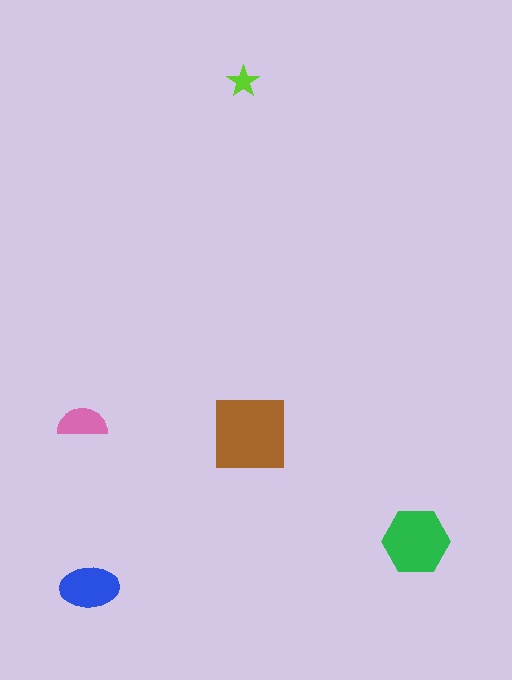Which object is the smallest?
The lime star.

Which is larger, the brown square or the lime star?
The brown square.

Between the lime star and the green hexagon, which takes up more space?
The green hexagon.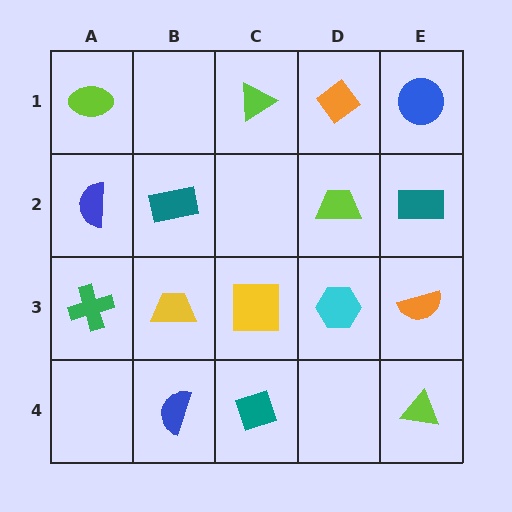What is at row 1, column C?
A lime triangle.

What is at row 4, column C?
A teal diamond.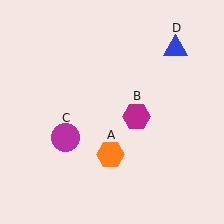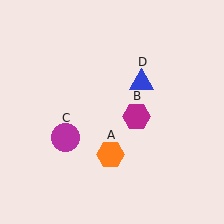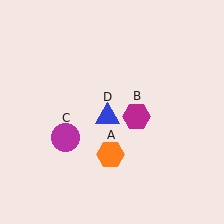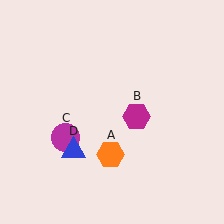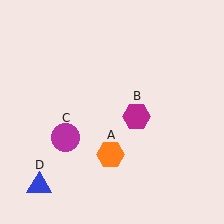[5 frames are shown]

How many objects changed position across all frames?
1 object changed position: blue triangle (object D).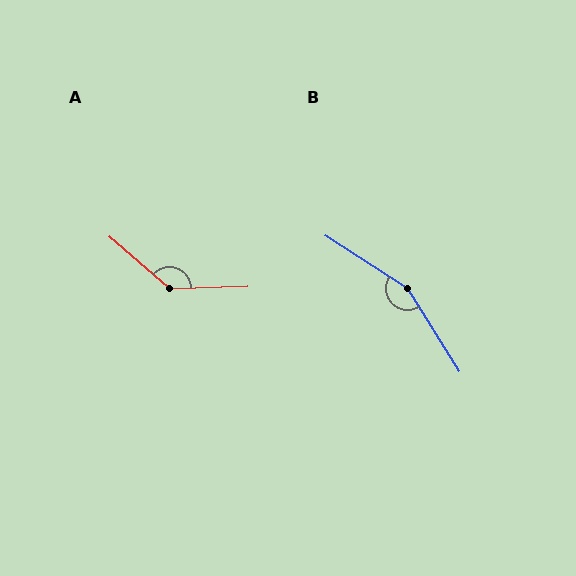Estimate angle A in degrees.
Approximately 138 degrees.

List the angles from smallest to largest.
A (138°), B (154°).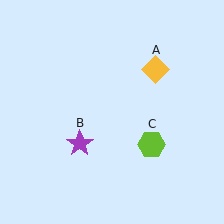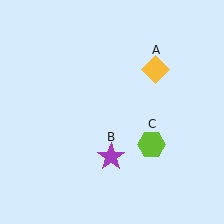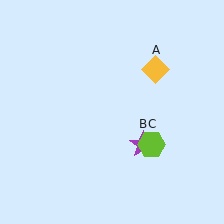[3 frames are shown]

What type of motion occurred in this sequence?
The purple star (object B) rotated counterclockwise around the center of the scene.